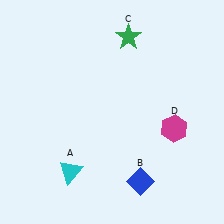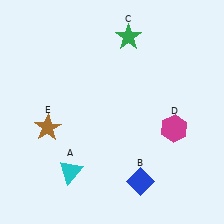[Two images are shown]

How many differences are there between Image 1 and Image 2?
There is 1 difference between the two images.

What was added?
A brown star (E) was added in Image 2.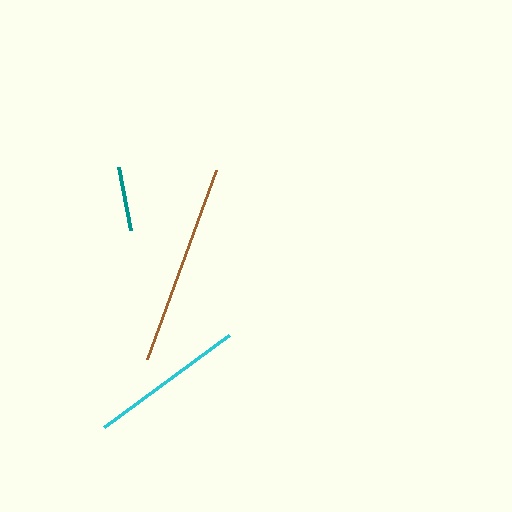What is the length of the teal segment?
The teal segment is approximately 64 pixels long.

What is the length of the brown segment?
The brown segment is approximately 202 pixels long.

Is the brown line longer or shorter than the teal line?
The brown line is longer than the teal line.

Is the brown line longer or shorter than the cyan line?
The brown line is longer than the cyan line.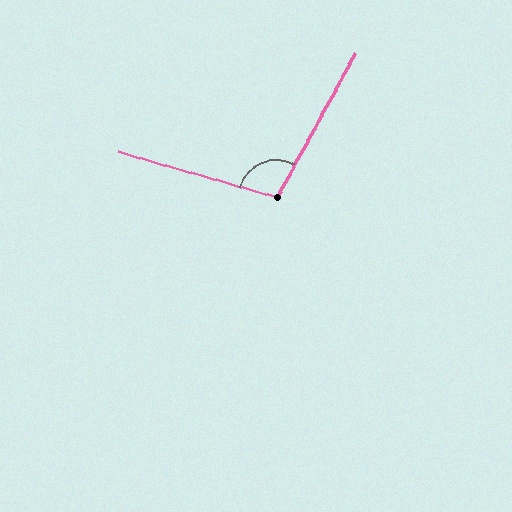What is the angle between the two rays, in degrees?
Approximately 102 degrees.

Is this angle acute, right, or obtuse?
It is obtuse.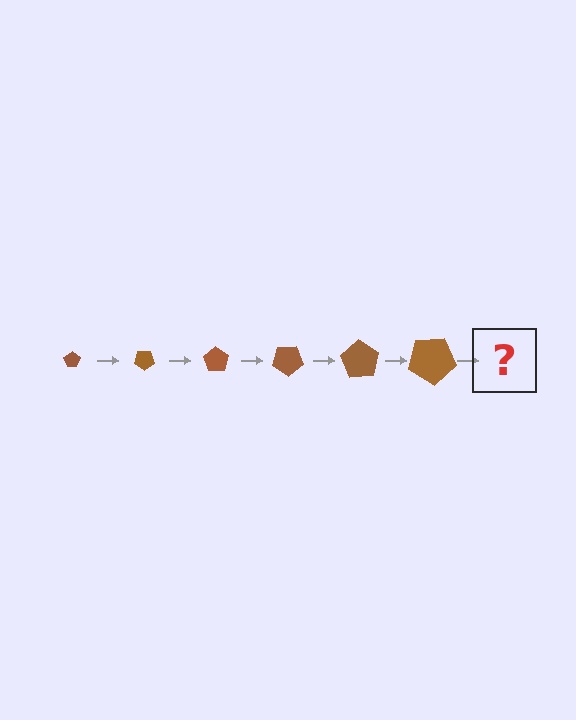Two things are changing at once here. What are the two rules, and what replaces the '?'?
The two rules are that the pentagon grows larger each step and it rotates 35 degrees each step. The '?' should be a pentagon, larger than the previous one and rotated 210 degrees from the start.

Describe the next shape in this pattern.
It should be a pentagon, larger than the previous one and rotated 210 degrees from the start.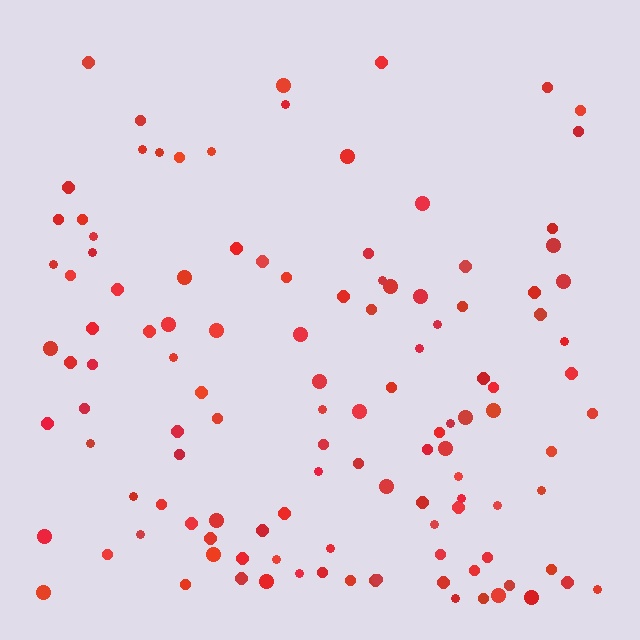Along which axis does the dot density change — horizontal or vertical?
Vertical.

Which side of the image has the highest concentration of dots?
The bottom.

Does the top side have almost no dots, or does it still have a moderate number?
Still a moderate number, just noticeably fewer than the bottom.